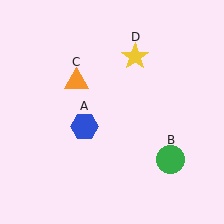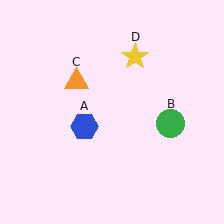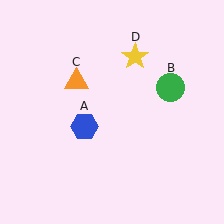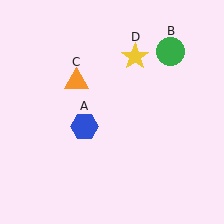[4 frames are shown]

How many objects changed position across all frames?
1 object changed position: green circle (object B).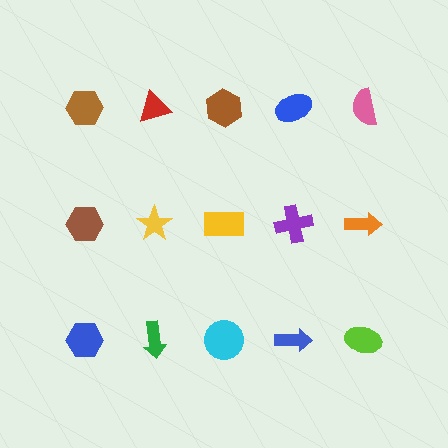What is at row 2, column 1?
A brown hexagon.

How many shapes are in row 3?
5 shapes.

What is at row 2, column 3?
A yellow rectangle.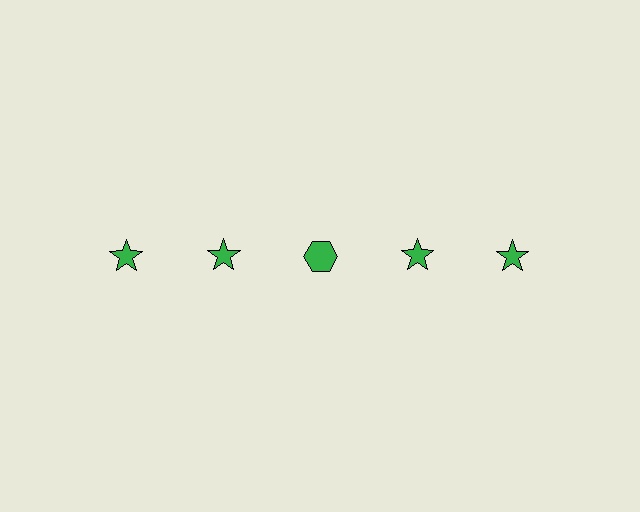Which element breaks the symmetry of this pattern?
The green hexagon in the top row, center column breaks the symmetry. All other shapes are green stars.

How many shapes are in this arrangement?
There are 5 shapes arranged in a grid pattern.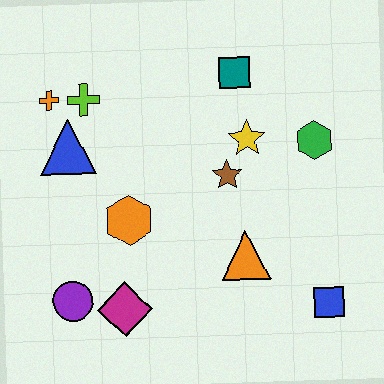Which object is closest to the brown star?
The yellow star is closest to the brown star.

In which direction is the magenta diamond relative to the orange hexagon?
The magenta diamond is below the orange hexagon.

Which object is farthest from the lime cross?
The blue square is farthest from the lime cross.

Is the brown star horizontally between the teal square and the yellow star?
No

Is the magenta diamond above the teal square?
No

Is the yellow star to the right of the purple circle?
Yes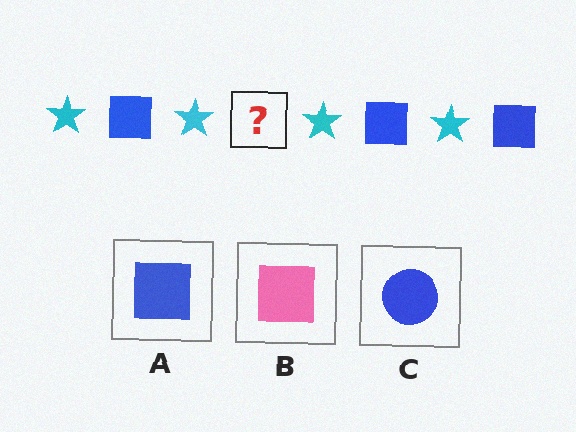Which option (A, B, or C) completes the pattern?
A.